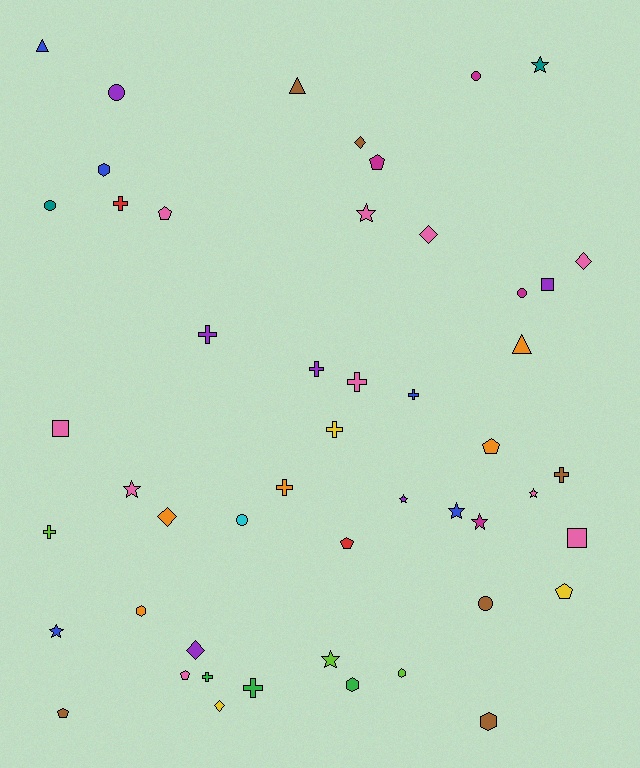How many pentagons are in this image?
There are 7 pentagons.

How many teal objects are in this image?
There are 2 teal objects.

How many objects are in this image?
There are 50 objects.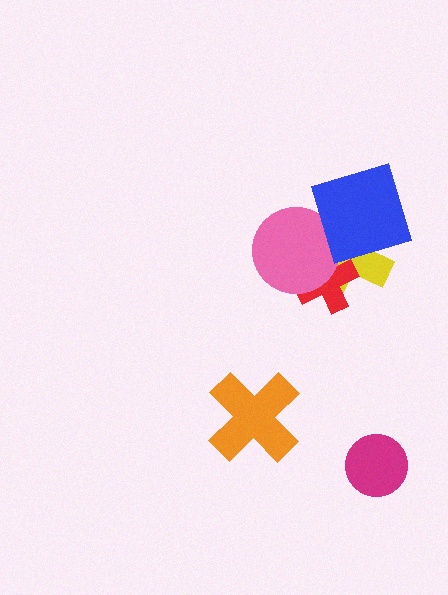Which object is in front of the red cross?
The pink circle is in front of the red cross.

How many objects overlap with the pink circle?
3 objects overlap with the pink circle.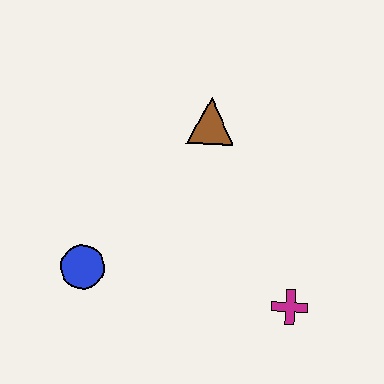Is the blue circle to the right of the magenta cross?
No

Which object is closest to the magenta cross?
The brown triangle is closest to the magenta cross.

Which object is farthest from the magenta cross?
The blue circle is farthest from the magenta cross.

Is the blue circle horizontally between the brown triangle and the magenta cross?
No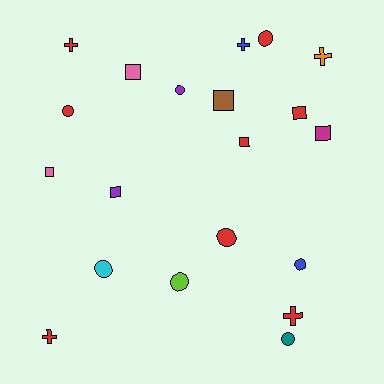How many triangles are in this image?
There are no triangles.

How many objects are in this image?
There are 20 objects.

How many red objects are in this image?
There are 8 red objects.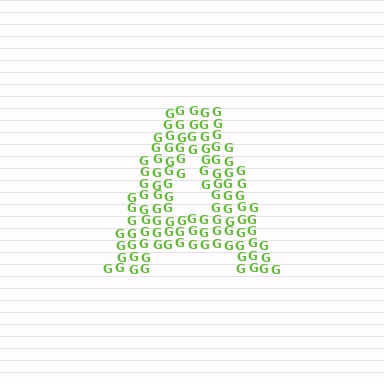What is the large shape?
The large shape is the letter A.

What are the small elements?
The small elements are letter G's.